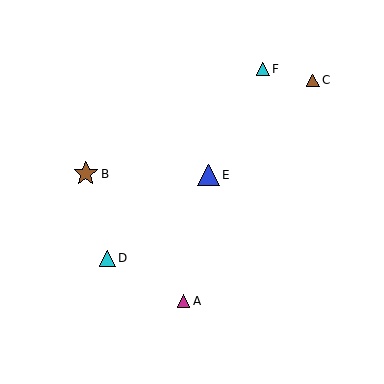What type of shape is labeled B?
Shape B is a brown star.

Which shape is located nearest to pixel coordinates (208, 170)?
The blue triangle (labeled E) at (209, 175) is nearest to that location.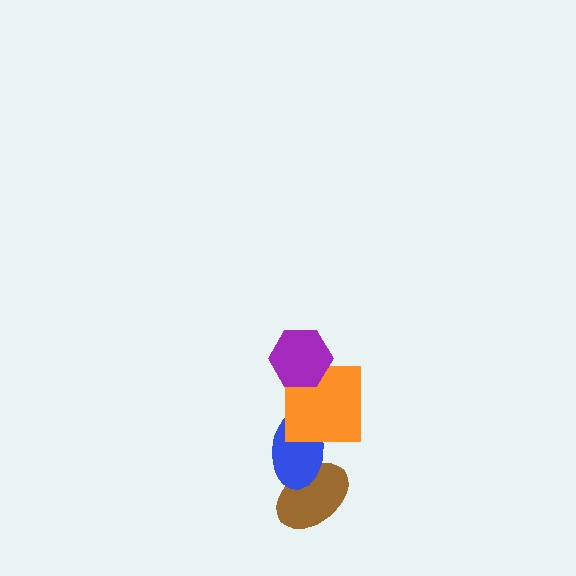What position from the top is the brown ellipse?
The brown ellipse is 4th from the top.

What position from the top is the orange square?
The orange square is 2nd from the top.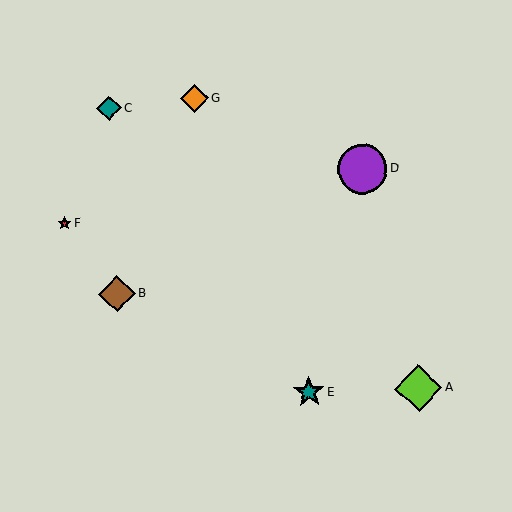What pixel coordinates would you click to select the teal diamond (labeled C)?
Click at (109, 108) to select the teal diamond C.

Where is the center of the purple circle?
The center of the purple circle is at (362, 169).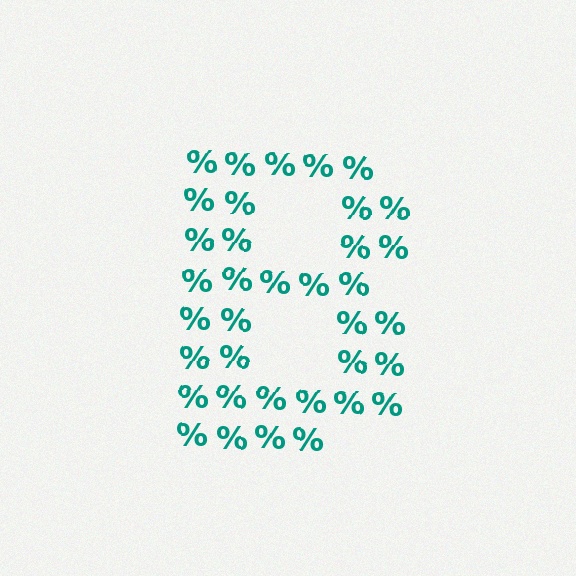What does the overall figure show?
The overall figure shows the letter B.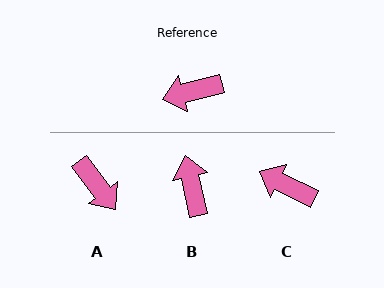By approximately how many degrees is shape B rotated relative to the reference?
Approximately 92 degrees clockwise.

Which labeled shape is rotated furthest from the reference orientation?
A, about 112 degrees away.